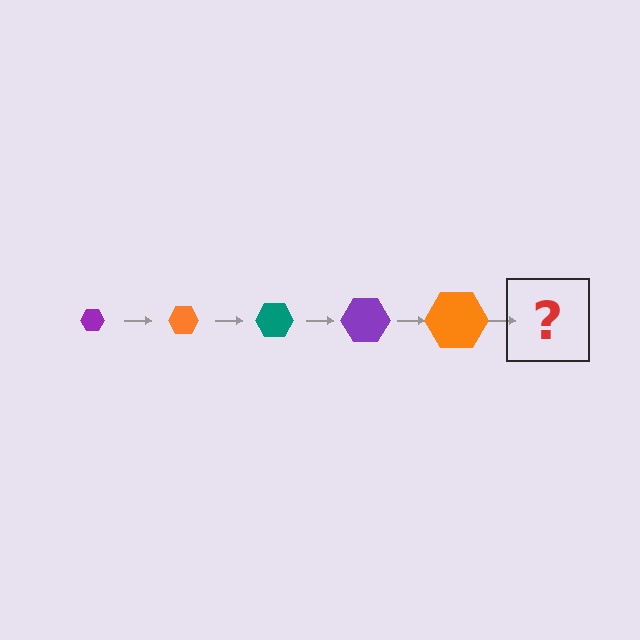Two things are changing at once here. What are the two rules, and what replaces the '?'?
The two rules are that the hexagon grows larger each step and the color cycles through purple, orange, and teal. The '?' should be a teal hexagon, larger than the previous one.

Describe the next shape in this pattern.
It should be a teal hexagon, larger than the previous one.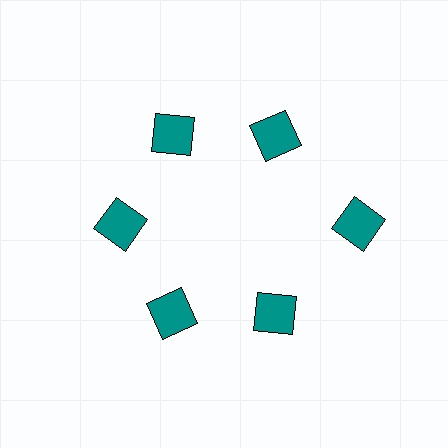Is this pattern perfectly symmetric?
No. The 6 teal squares are arranged in a ring, but one element near the 3 o'clock position is pushed outward from the center, breaking the 6-fold rotational symmetry.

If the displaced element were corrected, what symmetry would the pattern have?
It would have 6-fold rotational symmetry — the pattern would map onto itself every 60 degrees.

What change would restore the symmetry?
The symmetry would be restored by moving it inward, back onto the ring so that all 6 squares sit at equal angles and equal distance from the center.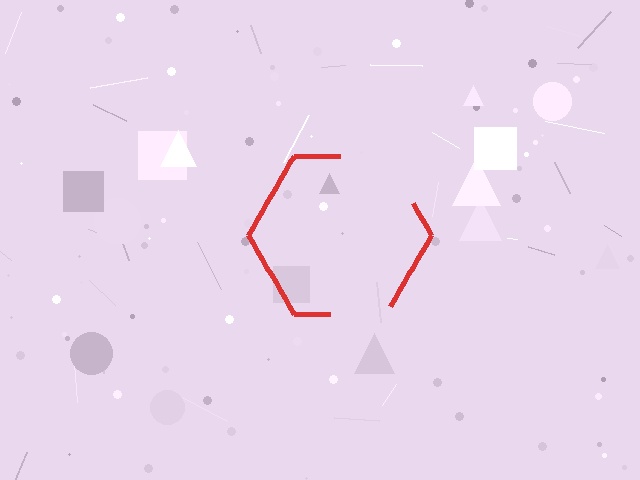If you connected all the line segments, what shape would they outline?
They would outline a hexagon.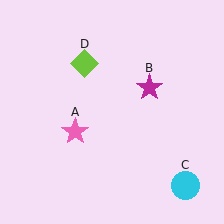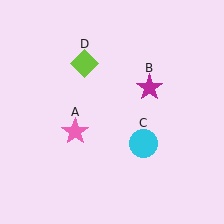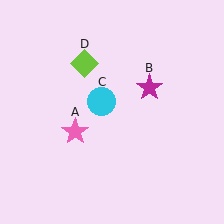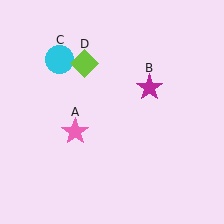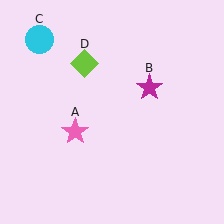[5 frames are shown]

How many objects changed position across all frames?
1 object changed position: cyan circle (object C).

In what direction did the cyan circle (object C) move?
The cyan circle (object C) moved up and to the left.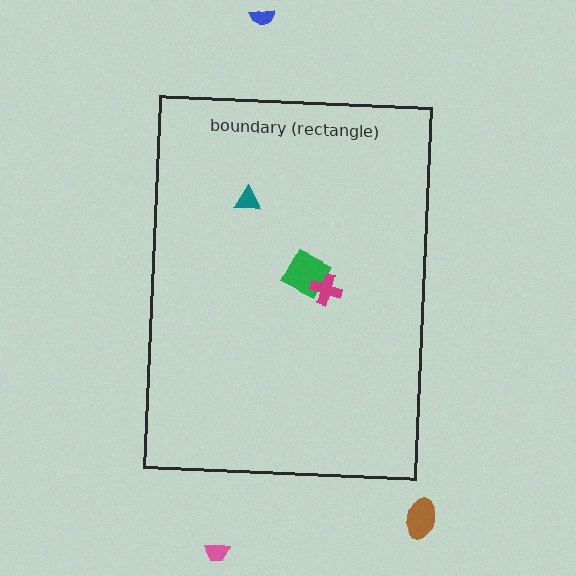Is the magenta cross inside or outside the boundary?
Inside.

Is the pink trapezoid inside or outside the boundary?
Outside.